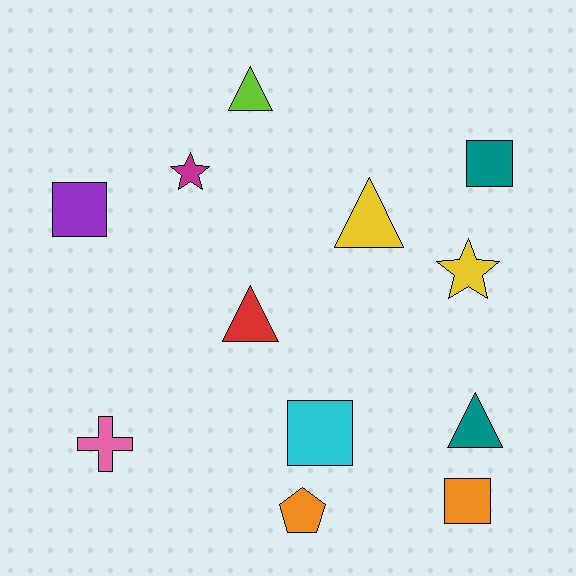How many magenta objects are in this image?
There is 1 magenta object.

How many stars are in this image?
There are 2 stars.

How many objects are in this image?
There are 12 objects.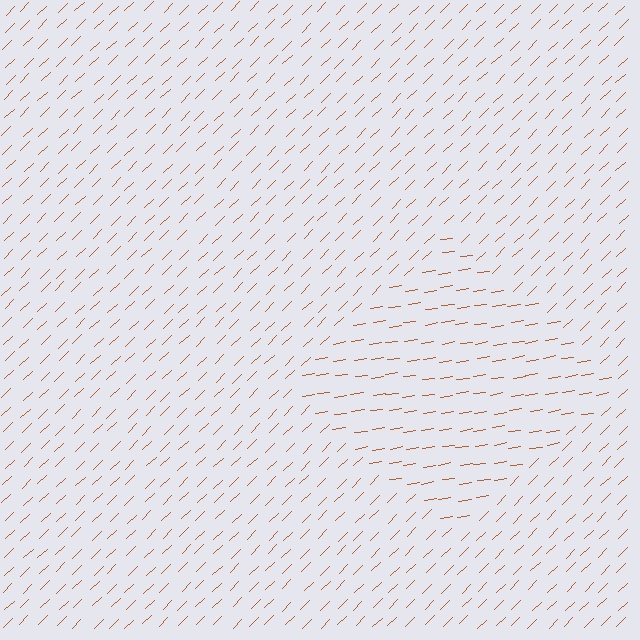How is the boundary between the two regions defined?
The boundary is defined purely by a change in line orientation (approximately 35 degrees difference). All lines are the same color and thickness.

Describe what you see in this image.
The image is filled with small brown line segments. A diamond region in the image has lines oriented differently from the surrounding lines, creating a visible texture boundary.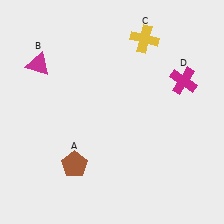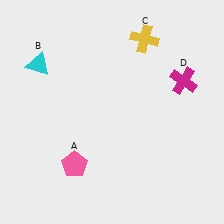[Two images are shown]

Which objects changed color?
A changed from brown to pink. B changed from magenta to cyan.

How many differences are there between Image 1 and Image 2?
There are 2 differences between the two images.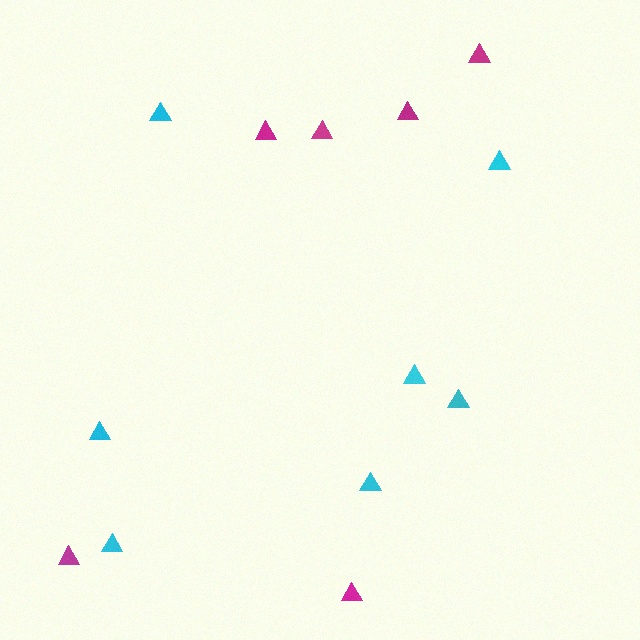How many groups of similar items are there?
There are 2 groups: one group of magenta triangles (6) and one group of cyan triangles (7).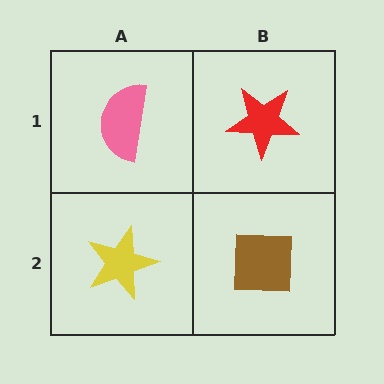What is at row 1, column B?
A red star.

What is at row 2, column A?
A yellow star.